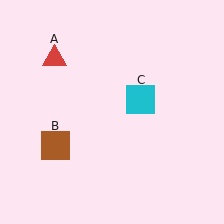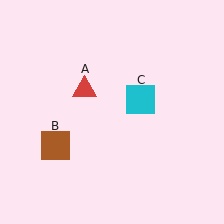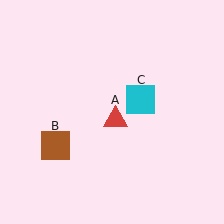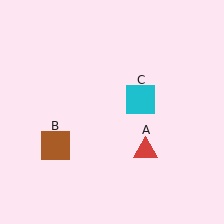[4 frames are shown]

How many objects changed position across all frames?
1 object changed position: red triangle (object A).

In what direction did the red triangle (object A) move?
The red triangle (object A) moved down and to the right.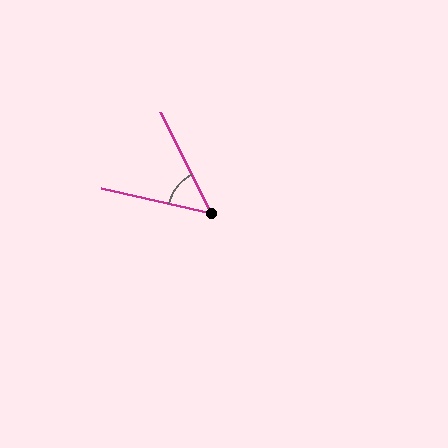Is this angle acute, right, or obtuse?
It is acute.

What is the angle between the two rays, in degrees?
Approximately 50 degrees.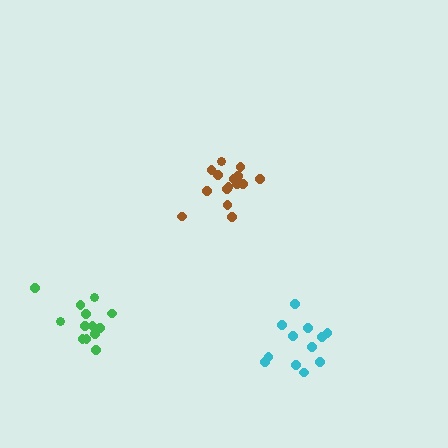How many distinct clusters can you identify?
There are 3 distinct clusters.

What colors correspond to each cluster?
The clusters are colored: brown, cyan, green.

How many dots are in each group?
Group 1: 15 dots, Group 2: 12 dots, Group 3: 13 dots (40 total).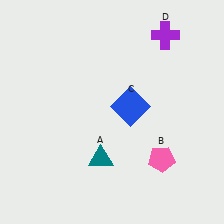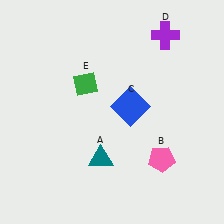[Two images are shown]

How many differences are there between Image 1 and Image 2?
There is 1 difference between the two images.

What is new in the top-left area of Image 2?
A green diamond (E) was added in the top-left area of Image 2.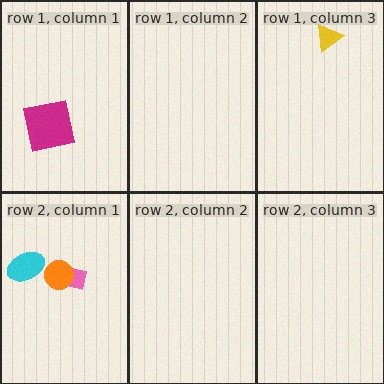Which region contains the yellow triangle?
The row 1, column 3 region.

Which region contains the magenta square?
The row 1, column 1 region.